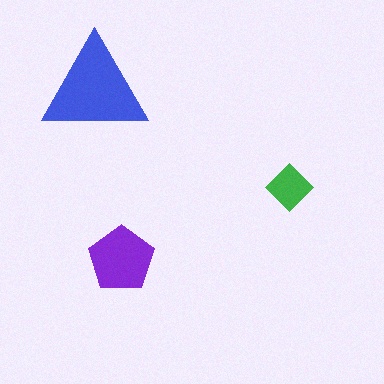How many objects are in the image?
There are 3 objects in the image.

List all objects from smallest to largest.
The green diamond, the purple pentagon, the blue triangle.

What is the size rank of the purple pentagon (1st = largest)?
2nd.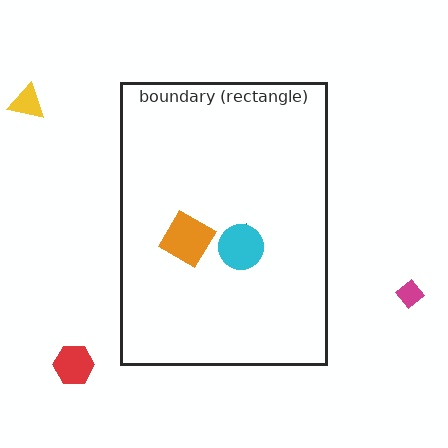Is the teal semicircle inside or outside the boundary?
Inside.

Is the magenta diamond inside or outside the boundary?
Outside.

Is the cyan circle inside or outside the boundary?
Inside.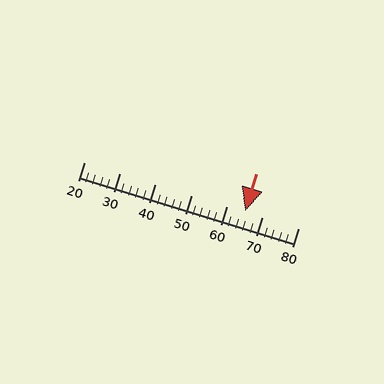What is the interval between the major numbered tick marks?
The major tick marks are spaced 10 units apart.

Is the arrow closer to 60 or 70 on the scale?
The arrow is closer to 70.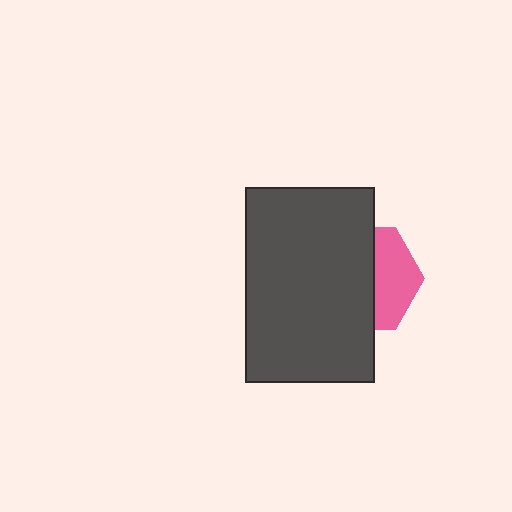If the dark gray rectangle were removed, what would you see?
You would see the complete pink hexagon.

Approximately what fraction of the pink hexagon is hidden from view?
Roughly 61% of the pink hexagon is hidden behind the dark gray rectangle.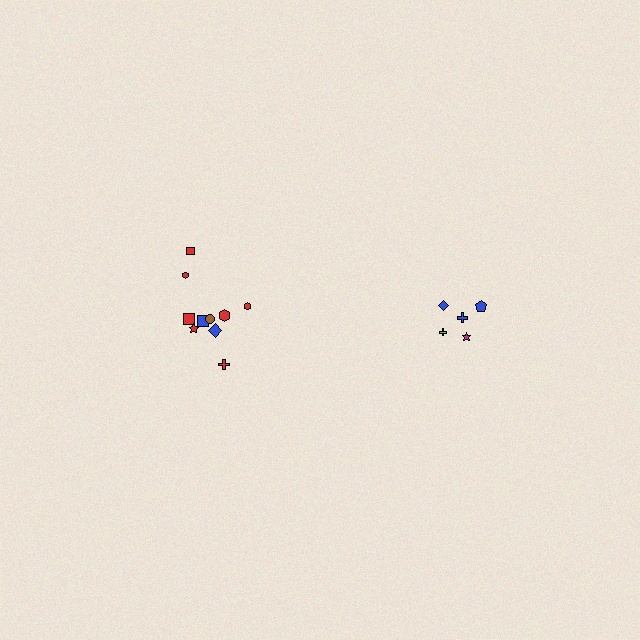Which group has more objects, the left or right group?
The left group.